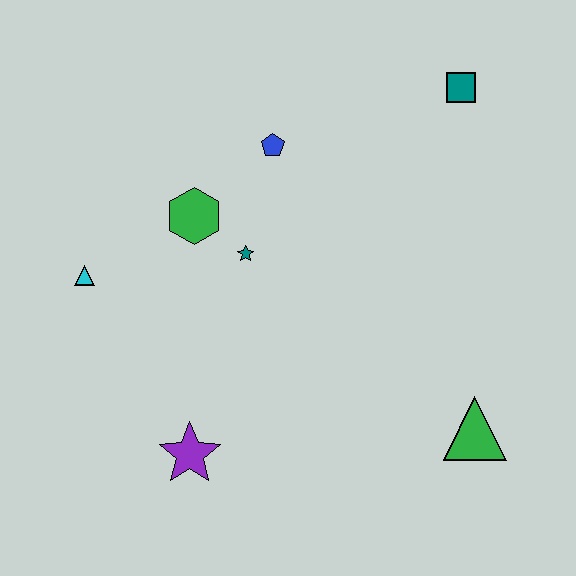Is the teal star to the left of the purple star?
No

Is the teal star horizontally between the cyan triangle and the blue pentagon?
Yes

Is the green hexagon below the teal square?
Yes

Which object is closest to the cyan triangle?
The green hexagon is closest to the cyan triangle.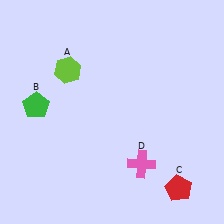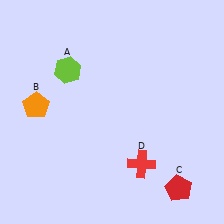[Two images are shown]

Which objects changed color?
B changed from green to orange. D changed from pink to red.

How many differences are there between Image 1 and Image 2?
There are 2 differences between the two images.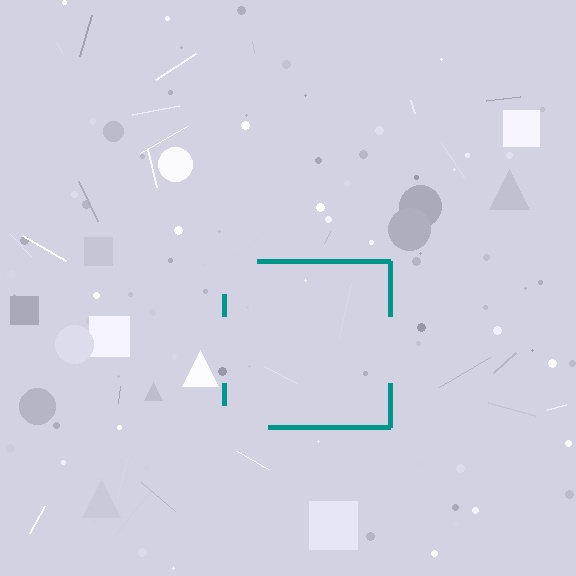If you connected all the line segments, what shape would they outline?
They would outline a square.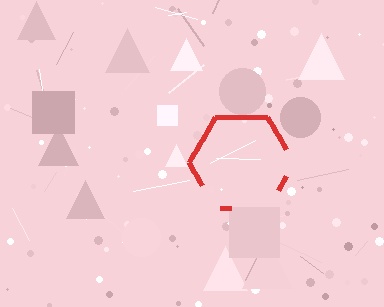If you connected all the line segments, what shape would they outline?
They would outline a hexagon.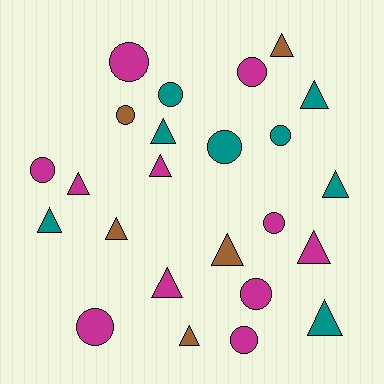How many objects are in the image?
There are 24 objects.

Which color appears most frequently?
Magenta, with 11 objects.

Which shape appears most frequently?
Triangle, with 13 objects.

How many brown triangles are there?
There are 4 brown triangles.